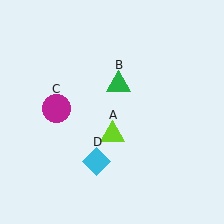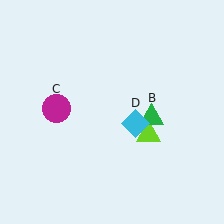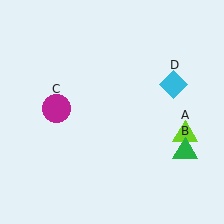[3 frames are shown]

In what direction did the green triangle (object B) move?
The green triangle (object B) moved down and to the right.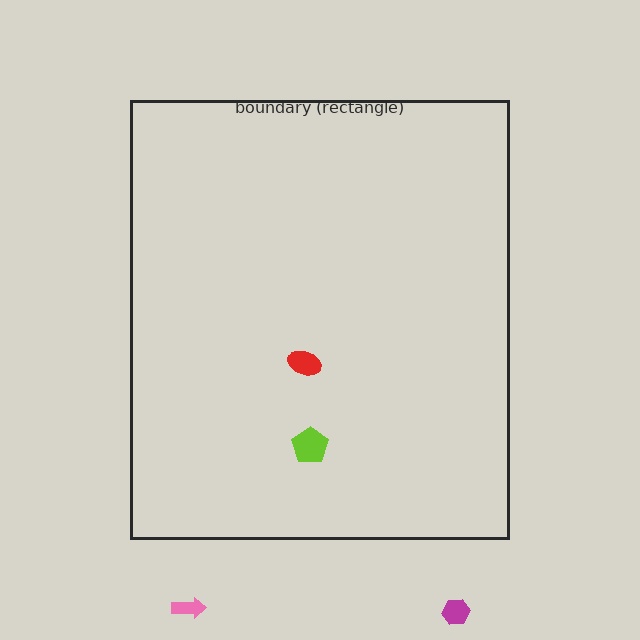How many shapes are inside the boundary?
2 inside, 2 outside.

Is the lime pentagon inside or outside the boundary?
Inside.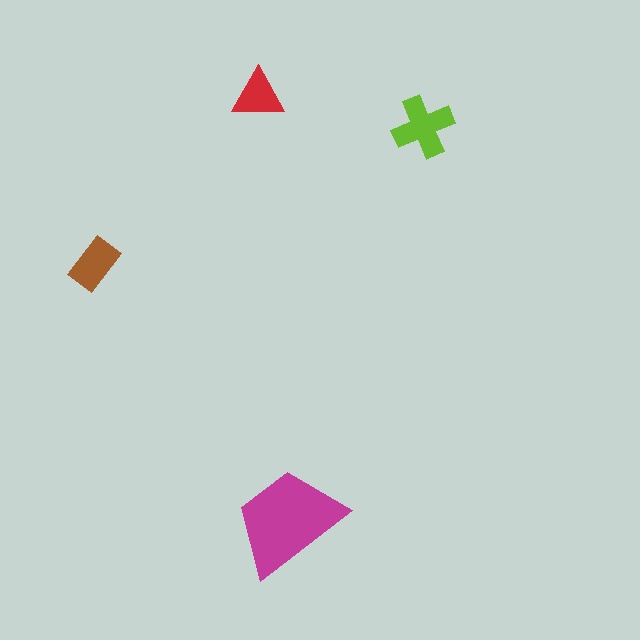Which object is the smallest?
The red triangle.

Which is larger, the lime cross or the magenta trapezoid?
The magenta trapezoid.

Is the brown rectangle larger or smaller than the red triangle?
Larger.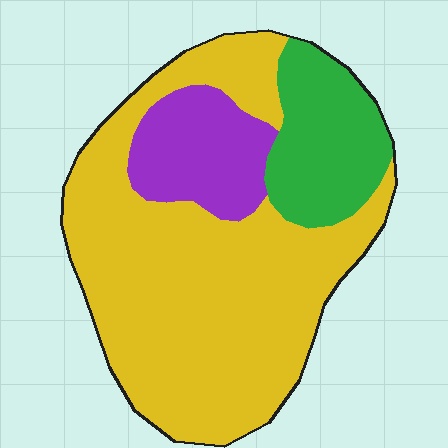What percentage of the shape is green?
Green covers about 20% of the shape.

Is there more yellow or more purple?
Yellow.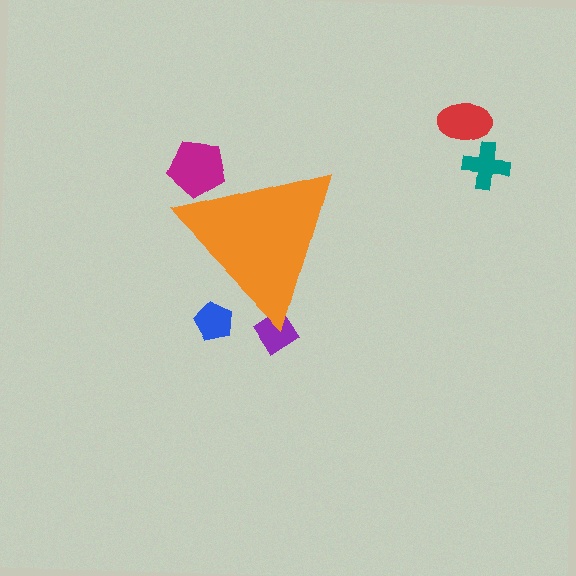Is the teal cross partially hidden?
No, the teal cross is fully visible.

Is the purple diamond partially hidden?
Yes, the purple diamond is partially hidden behind the orange triangle.